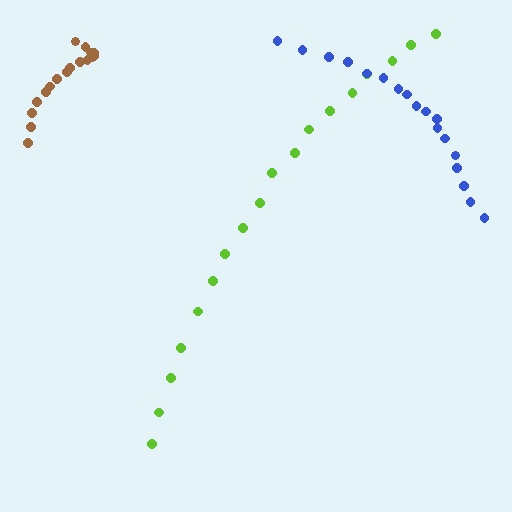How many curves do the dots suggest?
There are 3 distinct paths.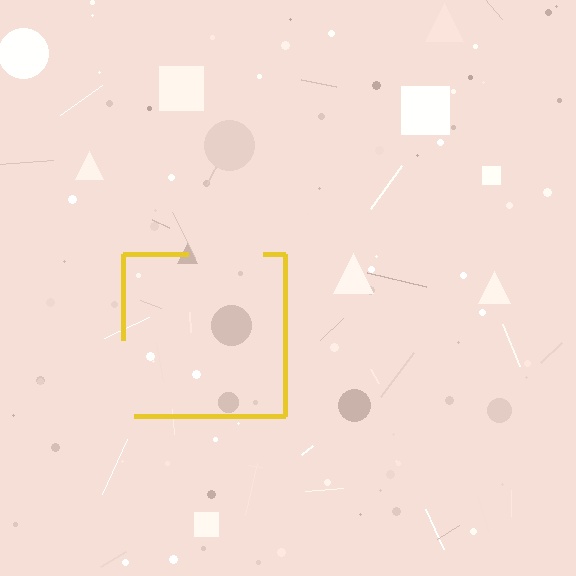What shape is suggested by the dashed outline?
The dashed outline suggests a square.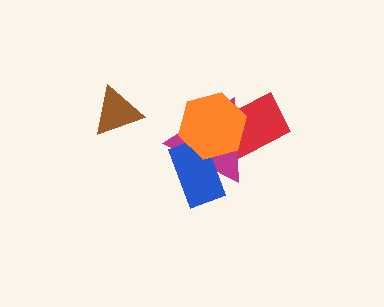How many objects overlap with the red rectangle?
2 objects overlap with the red rectangle.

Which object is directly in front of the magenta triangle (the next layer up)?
The blue rectangle is directly in front of the magenta triangle.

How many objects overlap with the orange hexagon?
3 objects overlap with the orange hexagon.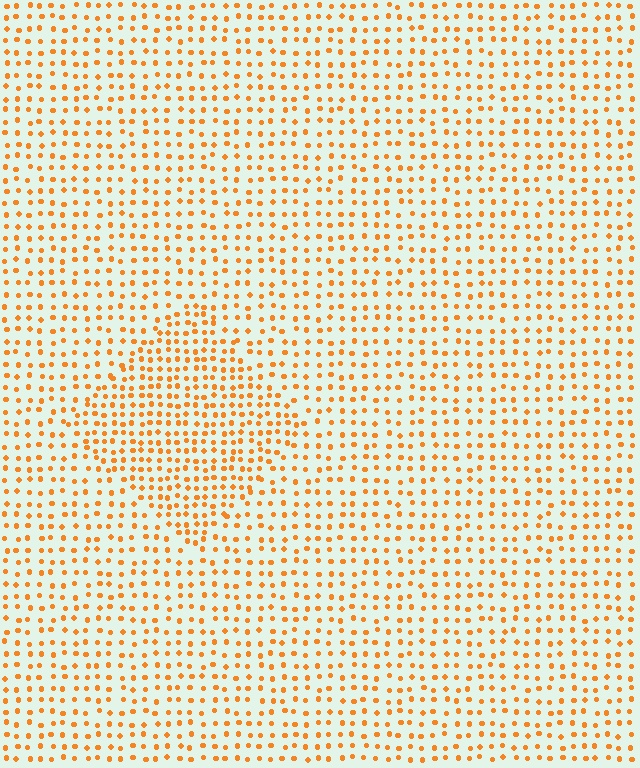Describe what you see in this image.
The image contains small orange elements arranged at two different densities. A diamond-shaped region is visible where the elements are more densely packed than the surrounding area.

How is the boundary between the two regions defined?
The boundary is defined by a change in element density (approximately 1.6x ratio). All elements are the same color, size, and shape.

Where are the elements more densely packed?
The elements are more densely packed inside the diamond boundary.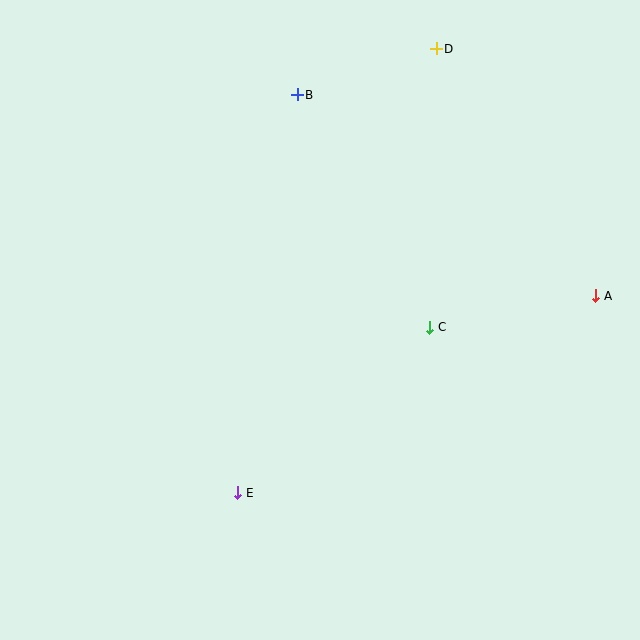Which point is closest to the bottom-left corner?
Point E is closest to the bottom-left corner.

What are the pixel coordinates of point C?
Point C is at (430, 327).